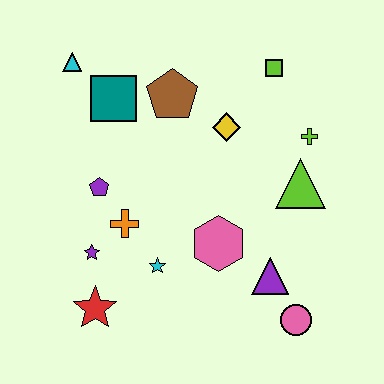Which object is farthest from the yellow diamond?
The red star is farthest from the yellow diamond.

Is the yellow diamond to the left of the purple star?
No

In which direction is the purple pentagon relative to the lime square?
The purple pentagon is to the left of the lime square.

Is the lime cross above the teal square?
No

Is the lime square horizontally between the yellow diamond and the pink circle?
Yes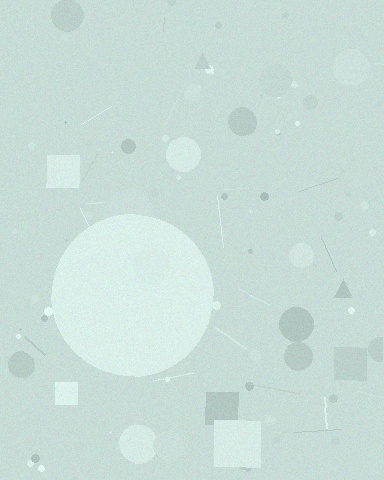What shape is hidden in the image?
A circle is hidden in the image.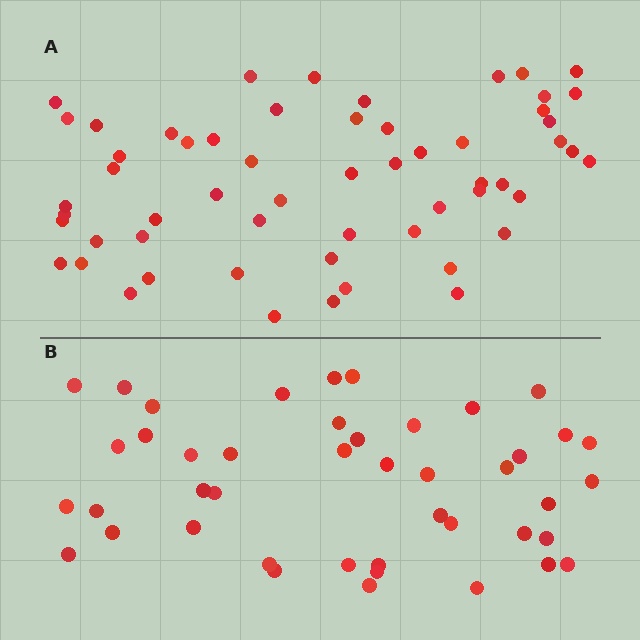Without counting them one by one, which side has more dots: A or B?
Region A (the top region) has more dots.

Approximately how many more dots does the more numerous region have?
Region A has approximately 15 more dots than region B.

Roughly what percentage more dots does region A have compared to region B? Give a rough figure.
About 30% more.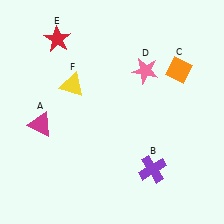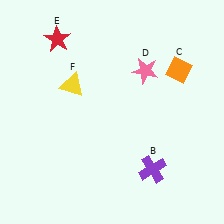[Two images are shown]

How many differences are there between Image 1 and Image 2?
There is 1 difference between the two images.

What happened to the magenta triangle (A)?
The magenta triangle (A) was removed in Image 2. It was in the bottom-left area of Image 1.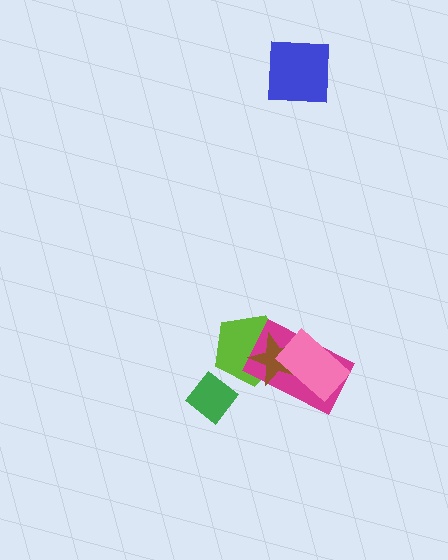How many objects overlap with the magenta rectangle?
3 objects overlap with the magenta rectangle.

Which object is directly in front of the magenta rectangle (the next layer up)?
The brown star is directly in front of the magenta rectangle.